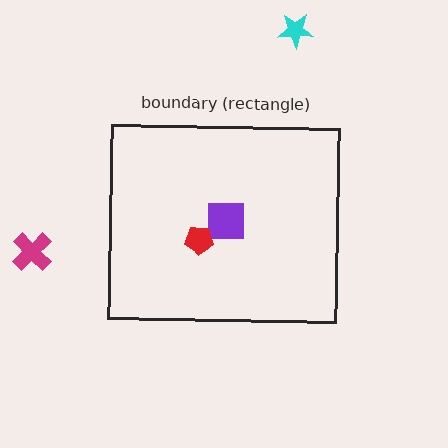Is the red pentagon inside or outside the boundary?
Inside.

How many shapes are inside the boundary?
2 inside, 2 outside.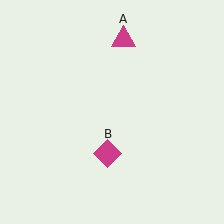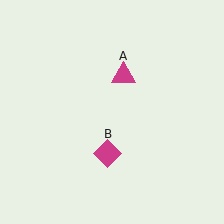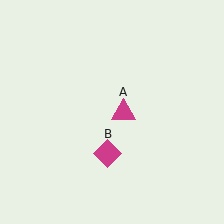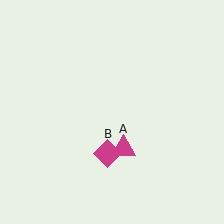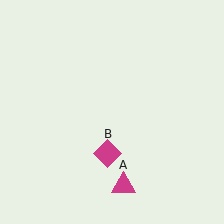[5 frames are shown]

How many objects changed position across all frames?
1 object changed position: magenta triangle (object A).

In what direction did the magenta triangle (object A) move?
The magenta triangle (object A) moved down.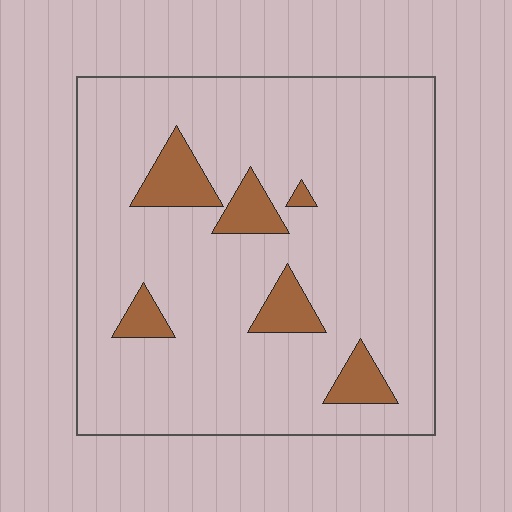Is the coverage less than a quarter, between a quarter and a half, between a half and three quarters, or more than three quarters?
Less than a quarter.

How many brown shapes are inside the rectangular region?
6.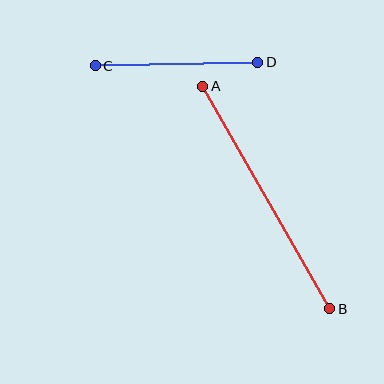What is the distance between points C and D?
The distance is approximately 163 pixels.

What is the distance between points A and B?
The distance is approximately 256 pixels.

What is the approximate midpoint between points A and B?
The midpoint is at approximately (266, 197) pixels.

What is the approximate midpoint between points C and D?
The midpoint is at approximately (176, 64) pixels.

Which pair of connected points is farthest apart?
Points A and B are farthest apart.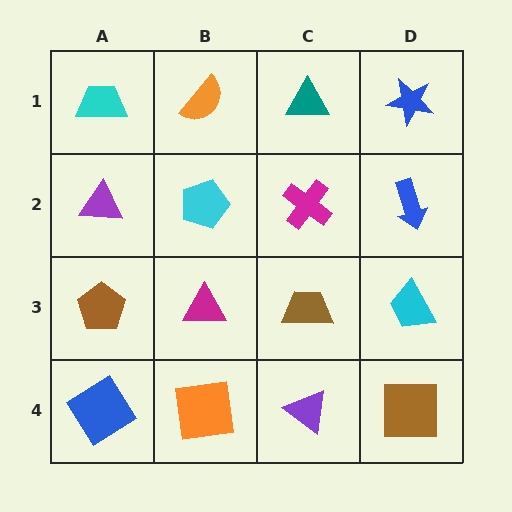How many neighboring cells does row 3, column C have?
4.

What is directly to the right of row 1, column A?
An orange semicircle.